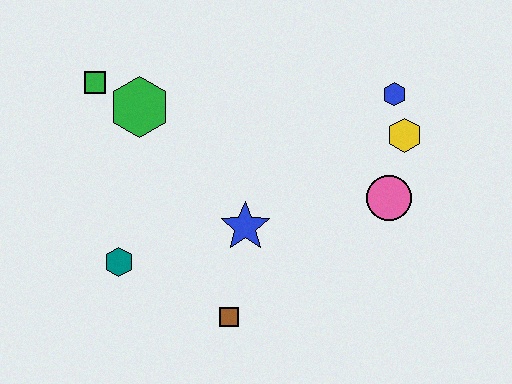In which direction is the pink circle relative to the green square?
The pink circle is to the right of the green square.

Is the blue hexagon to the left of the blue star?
No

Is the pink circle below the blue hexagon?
Yes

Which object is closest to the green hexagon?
The green square is closest to the green hexagon.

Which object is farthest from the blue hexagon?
The teal hexagon is farthest from the blue hexagon.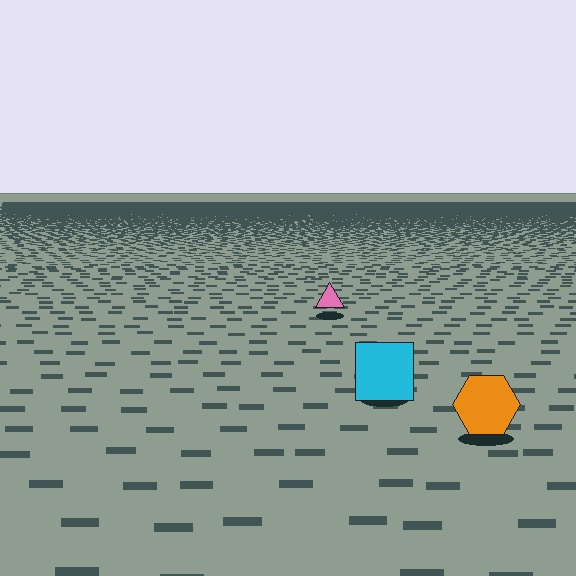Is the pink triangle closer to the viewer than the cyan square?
No. The cyan square is closer — you can tell from the texture gradient: the ground texture is coarser near it.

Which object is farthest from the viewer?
The pink triangle is farthest from the viewer. It appears smaller and the ground texture around it is denser.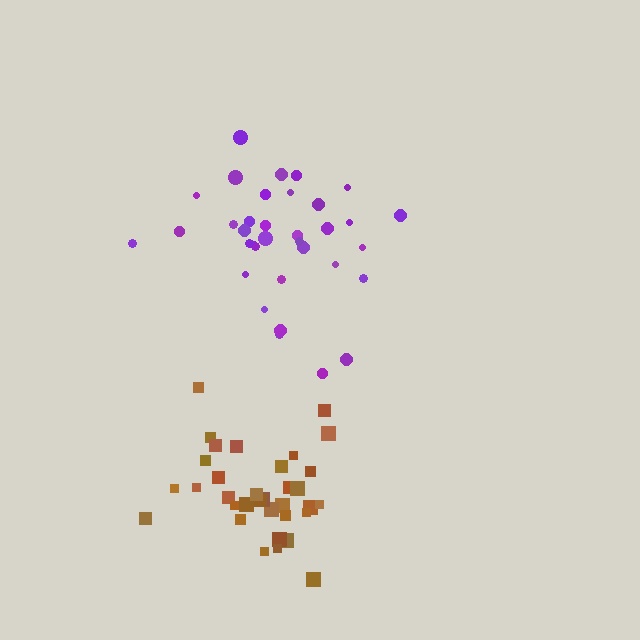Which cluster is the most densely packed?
Brown.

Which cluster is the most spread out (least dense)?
Purple.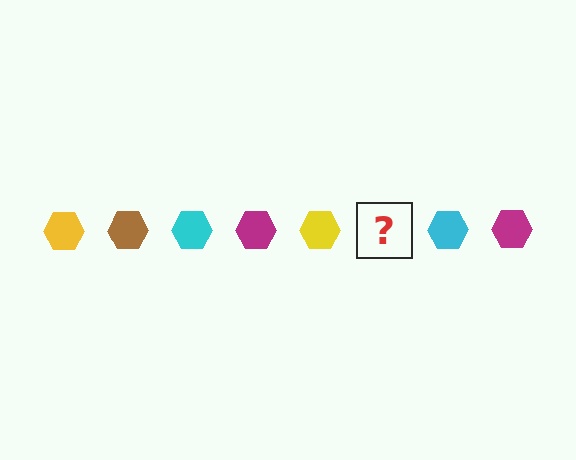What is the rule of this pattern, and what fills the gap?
The rule is that the pattern cycles through yellow, brown, cyan, magenta hexagons. The gap should be filled with a brown hexagon.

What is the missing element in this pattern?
The missing element is a brown hexagon.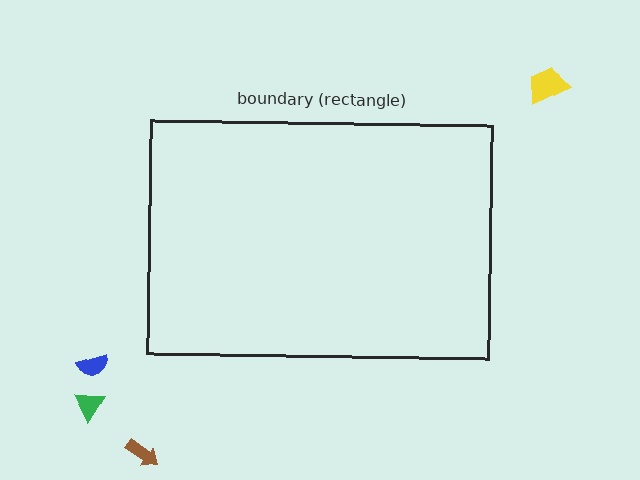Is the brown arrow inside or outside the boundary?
Outside.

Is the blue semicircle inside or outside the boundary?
Outside.